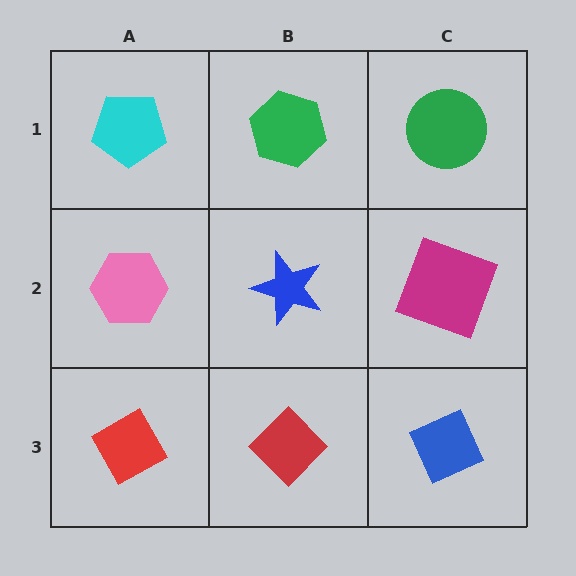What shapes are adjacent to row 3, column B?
A blue star (row 2, column B), a red diamond (row 3, column A), a blue diamond (row 3, column C).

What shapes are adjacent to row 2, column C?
A green circle (row 1, column C), a blue diamond (row 3, column C), a blue star (row 2, column B).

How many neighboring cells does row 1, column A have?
2.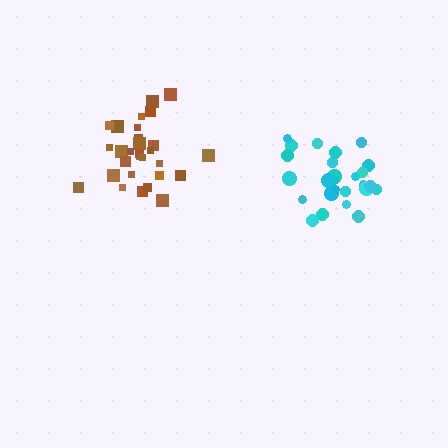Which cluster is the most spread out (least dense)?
Brown.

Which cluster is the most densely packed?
Cyan.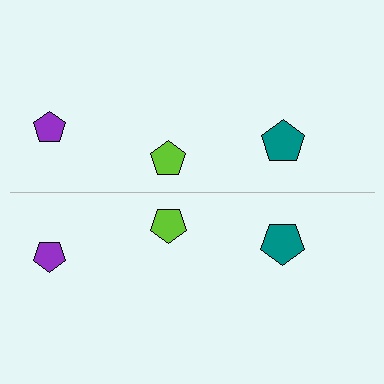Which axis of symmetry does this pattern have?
The pattern has a horizontal axis of symmetry running through the center of the image.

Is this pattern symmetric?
Yes, this pattern has bilateral (reflection) symmetry.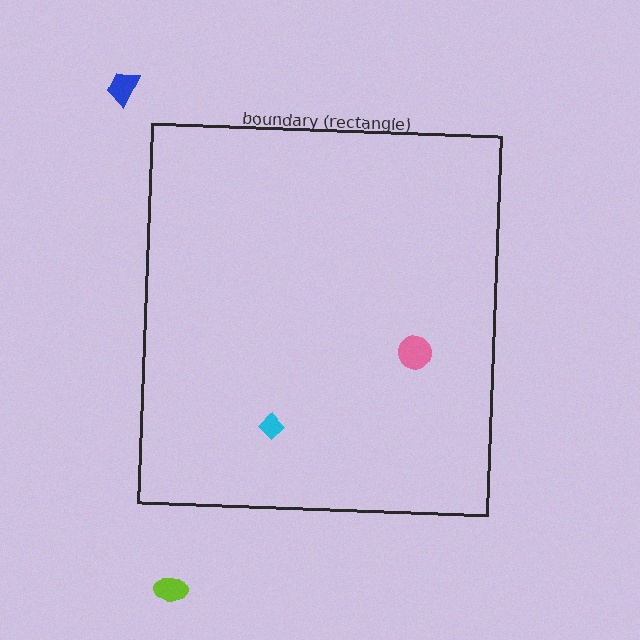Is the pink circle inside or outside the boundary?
Inside.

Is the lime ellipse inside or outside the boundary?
Outside.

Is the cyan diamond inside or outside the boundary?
Inside.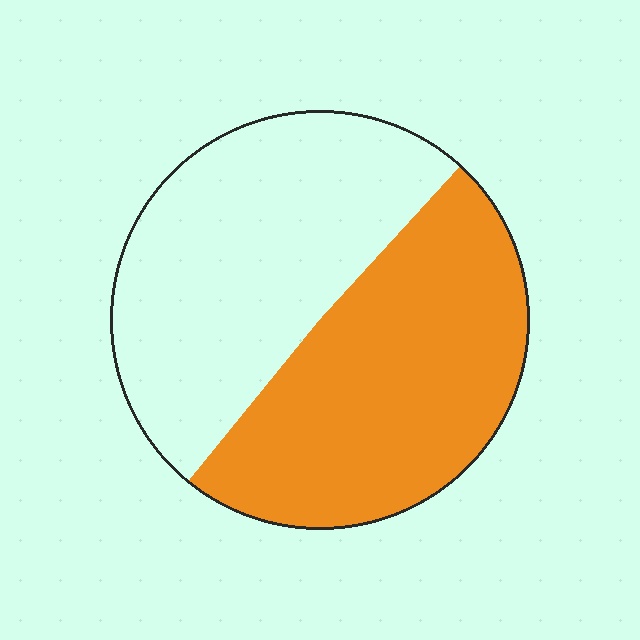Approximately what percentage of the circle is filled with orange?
Approximately 50%.